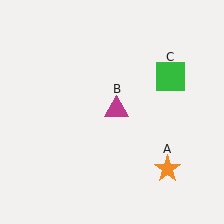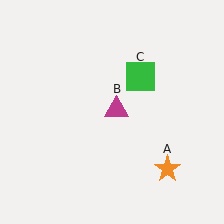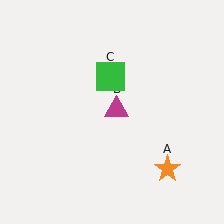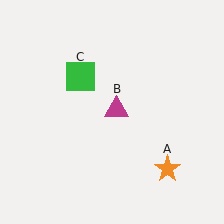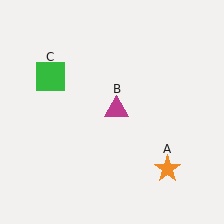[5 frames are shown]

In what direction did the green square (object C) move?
The green square (object C) moved left.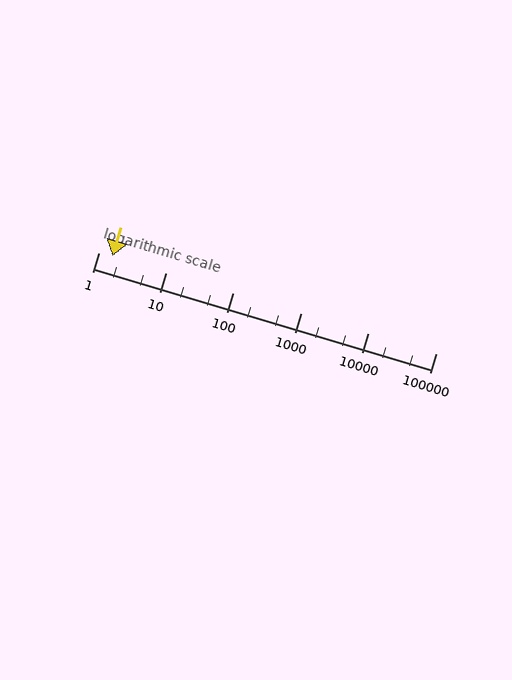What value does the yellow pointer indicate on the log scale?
The pointer indicates approximately 1.6.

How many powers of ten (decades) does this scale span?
The scale spans 5 decades, from 1 to 100000.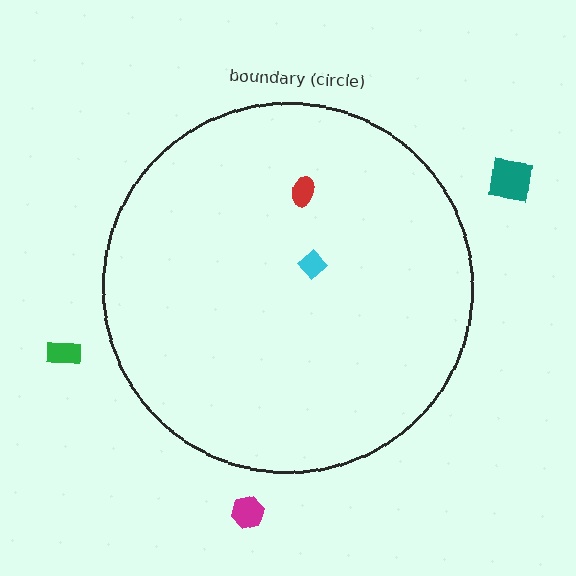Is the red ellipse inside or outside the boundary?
Inside.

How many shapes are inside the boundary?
2 inside, 3 outside.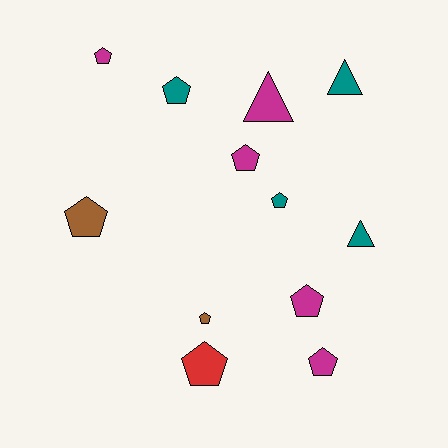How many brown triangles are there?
There are no brown triangles.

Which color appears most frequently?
Magenta, with 5 objects.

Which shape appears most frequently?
Pentagon, with 9 objects.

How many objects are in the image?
There are 12 objects.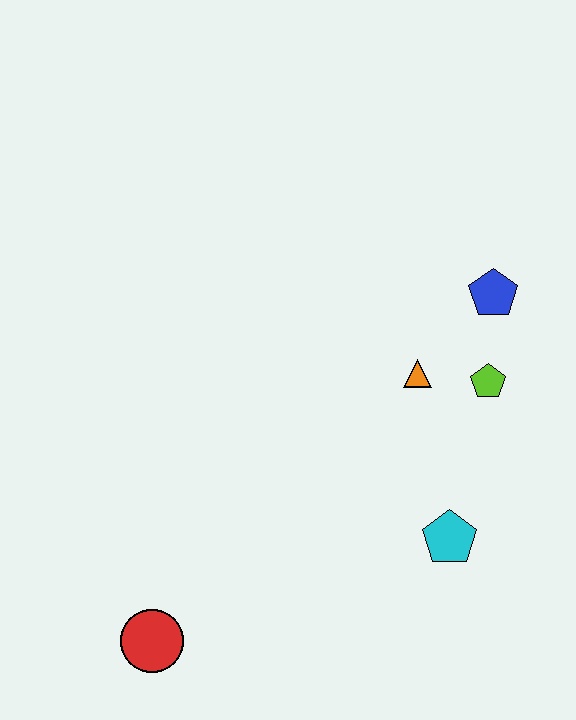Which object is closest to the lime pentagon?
The orange triangle is closest to the lime pentagon.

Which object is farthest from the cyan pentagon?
The red circle is farthest from the cyan pentagon.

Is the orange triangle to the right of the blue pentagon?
No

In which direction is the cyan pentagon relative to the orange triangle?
The cyan pentagon is below the orange triangle.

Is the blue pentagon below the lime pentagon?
No